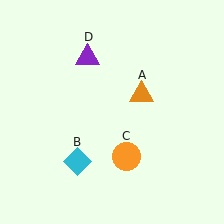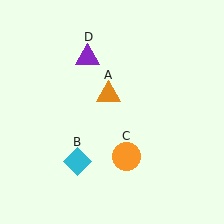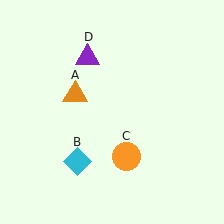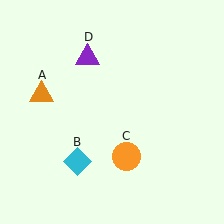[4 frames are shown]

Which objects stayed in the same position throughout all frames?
Cyan diamond (object B) and orange circle (object C) and purple triangle (object D) remained stationary.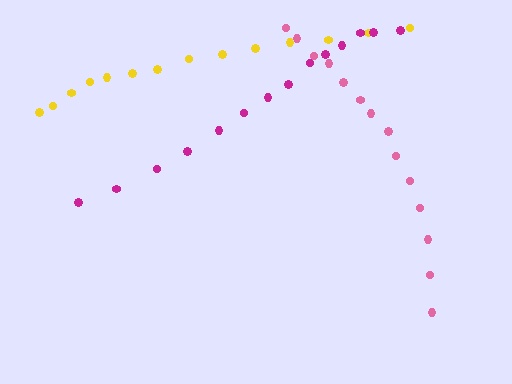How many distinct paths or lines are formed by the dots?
There are 3 distinct paths.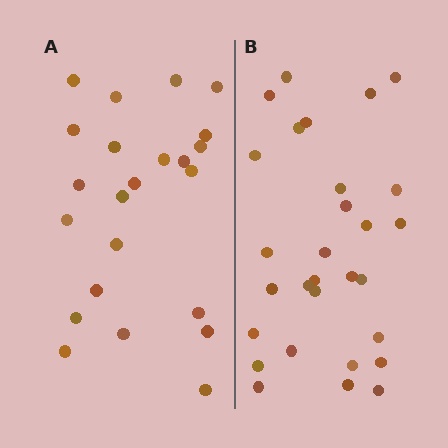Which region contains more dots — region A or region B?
Region B (the right region) has more dots.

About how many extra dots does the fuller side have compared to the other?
Region B has about 6 more dots than region A.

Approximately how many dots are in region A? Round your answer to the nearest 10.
About 20 dots. (The exact count is 23, which rounds to 20.)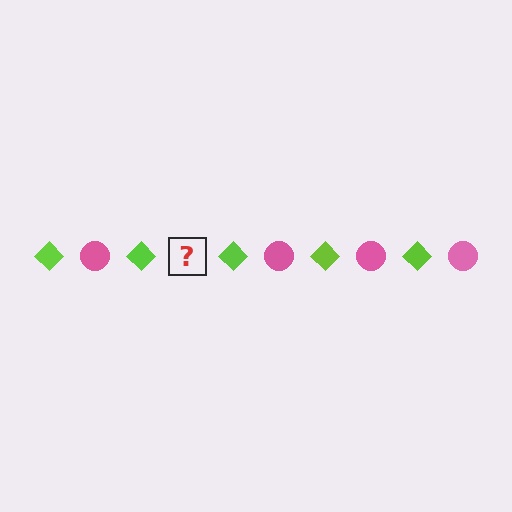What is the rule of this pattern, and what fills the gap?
The rule is that the pattern alternates between lime diamond and pink circle. The gap should be filled with a pink circle.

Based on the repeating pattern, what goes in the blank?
The blank should be a pink circle.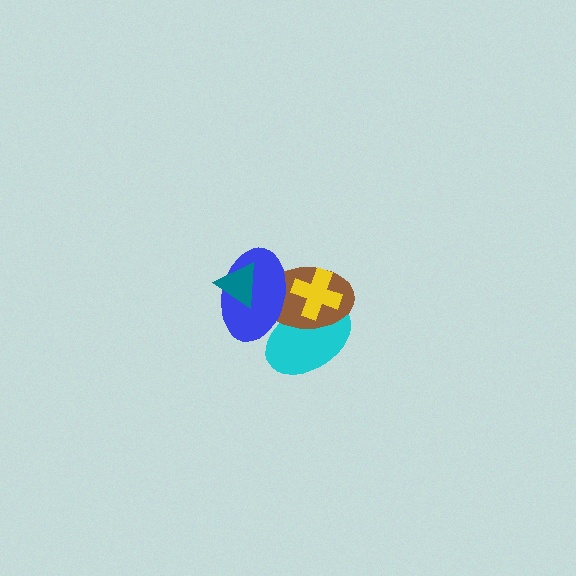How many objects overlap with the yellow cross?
3 objects overlap with the yellow cross.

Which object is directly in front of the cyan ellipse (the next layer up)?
The brown ellipse is directly in front of the cyan ellipse.